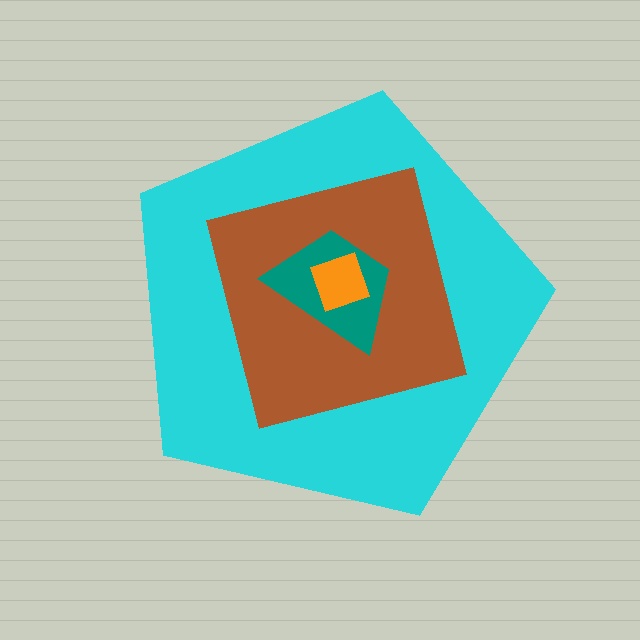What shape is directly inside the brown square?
The teal trapezoid.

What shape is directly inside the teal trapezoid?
The orange square.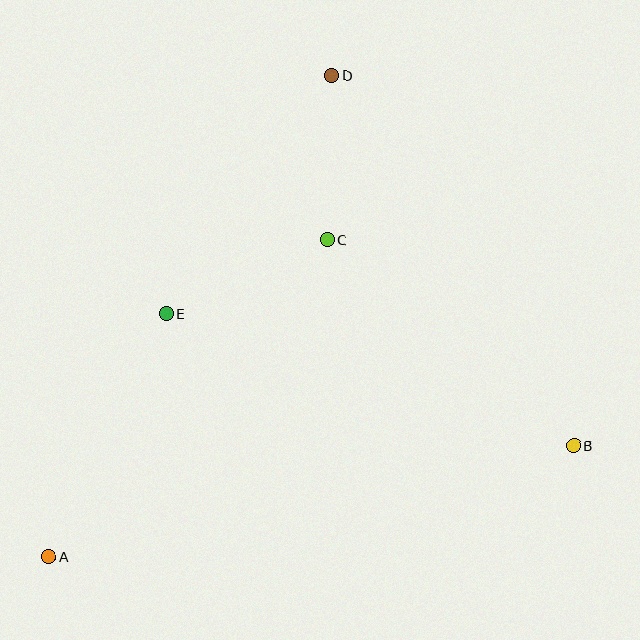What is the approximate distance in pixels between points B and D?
The distance between B and D is approximately 442 pixels.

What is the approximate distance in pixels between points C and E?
The distance between C and E is approximately 177 pixels.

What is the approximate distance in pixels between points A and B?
The distance between A and B is approximately 537 pixels.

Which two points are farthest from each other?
Points A and D are farthest from each other.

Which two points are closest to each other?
Points C and D are closest to each other.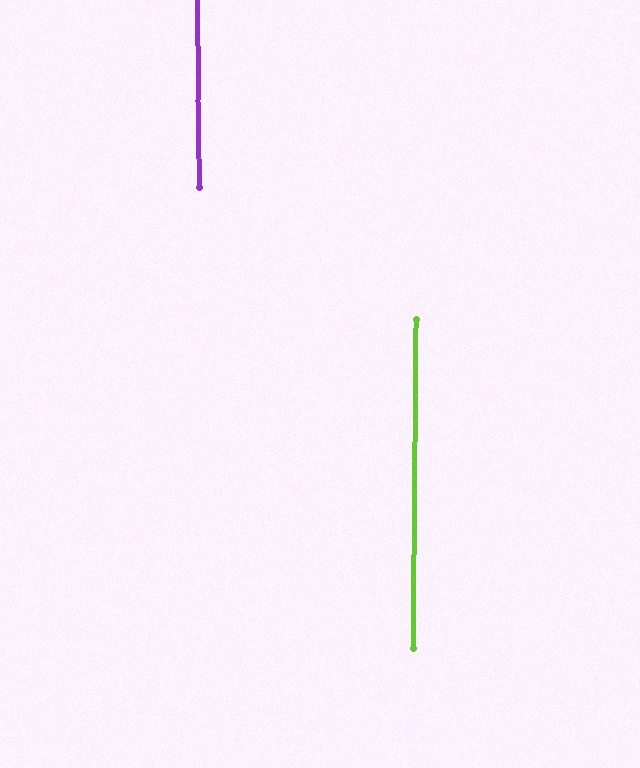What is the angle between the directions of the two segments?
Approximately 1 degree.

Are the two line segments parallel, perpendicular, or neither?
Parallel — their directions differ by only 0.9°.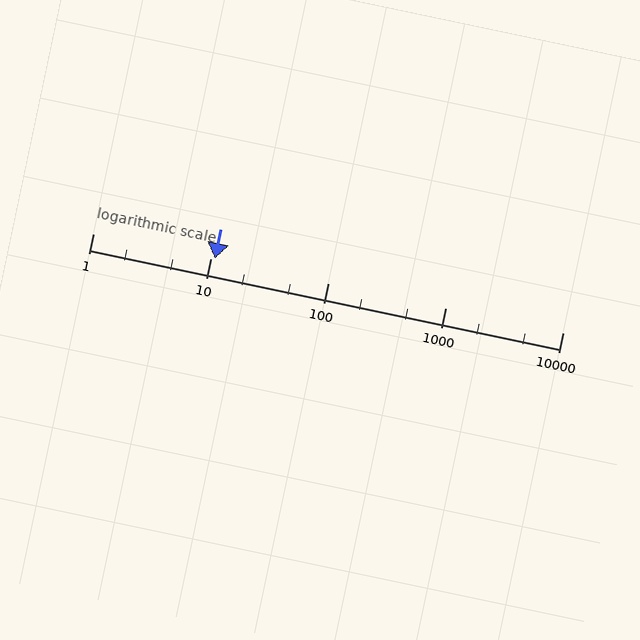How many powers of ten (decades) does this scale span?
The scale spans 4 decades, from 1 to 10000.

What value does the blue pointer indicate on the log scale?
The pointer indicates approximately 11.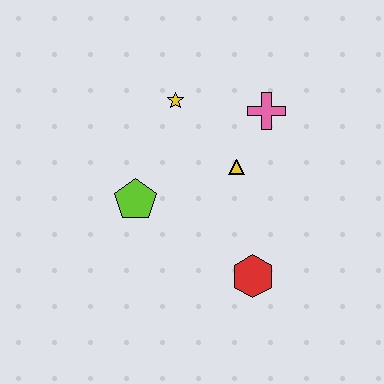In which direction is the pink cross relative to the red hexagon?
The pink cross is above the red hexagon.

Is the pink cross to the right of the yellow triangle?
Yes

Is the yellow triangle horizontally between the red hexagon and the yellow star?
Yes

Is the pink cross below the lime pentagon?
No